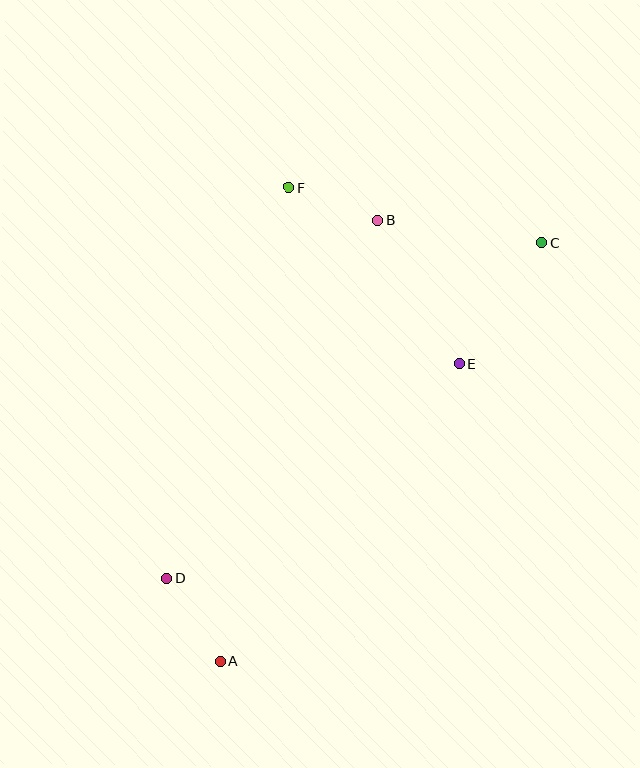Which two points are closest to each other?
Points B and F are closest to each other.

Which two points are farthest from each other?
Points A and C are farthest from each other.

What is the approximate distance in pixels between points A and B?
The distance between A and B is approximately 468 pixels.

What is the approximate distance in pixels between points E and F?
The distance between E and F is approximately 246 pixels.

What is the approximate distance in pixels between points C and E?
The distance between C and E is approximately 146 pixels.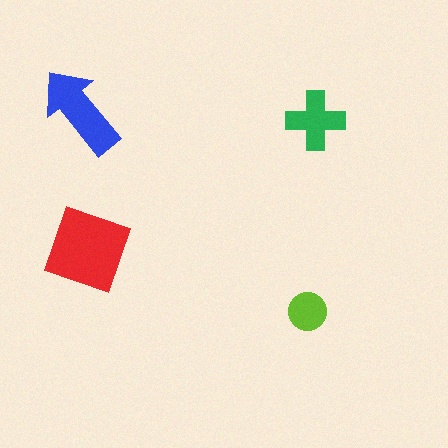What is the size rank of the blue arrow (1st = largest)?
2nd.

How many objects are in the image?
There are 4 objects in the image.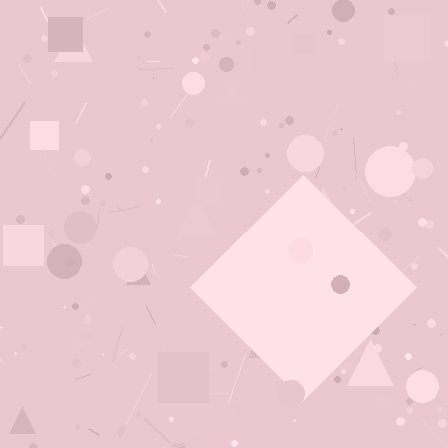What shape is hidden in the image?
A diamond is hidden in the image.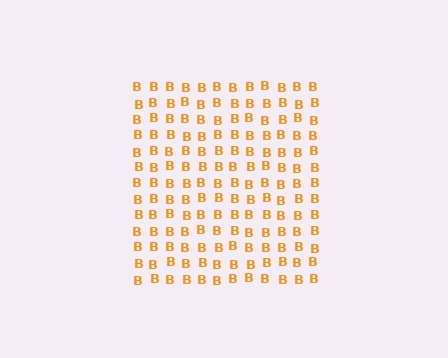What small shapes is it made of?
It is made of small letter B's.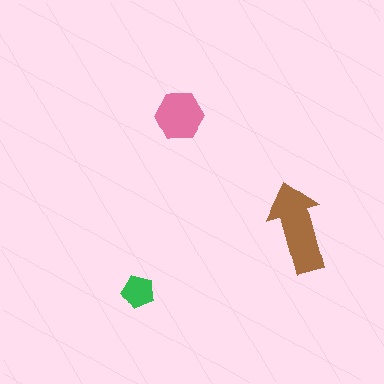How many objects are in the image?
There are 3 objects in the image.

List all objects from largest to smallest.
The brown arrow, the pink hexagon, the green pentagon.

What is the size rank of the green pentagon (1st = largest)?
3rd.